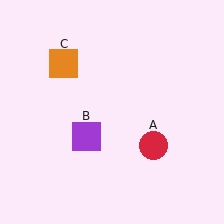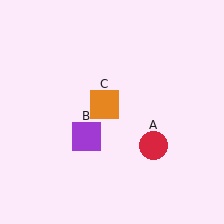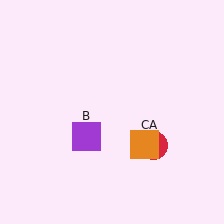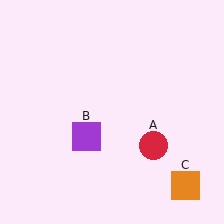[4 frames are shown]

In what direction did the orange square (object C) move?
The orange square (object C) moved down and to the right.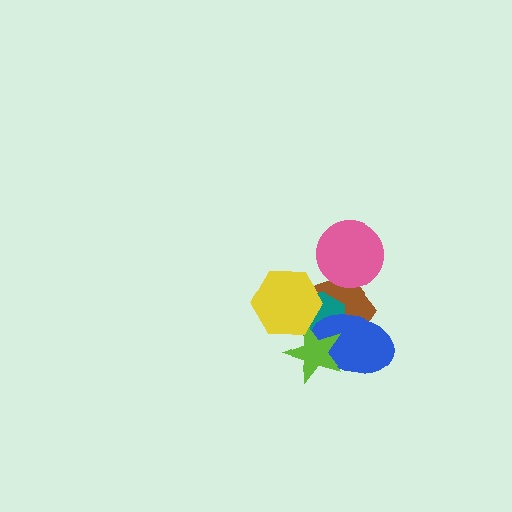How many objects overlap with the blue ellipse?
3 objects overlap with the blue ellipse.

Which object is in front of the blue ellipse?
The lime star is in front of the blue ellipse.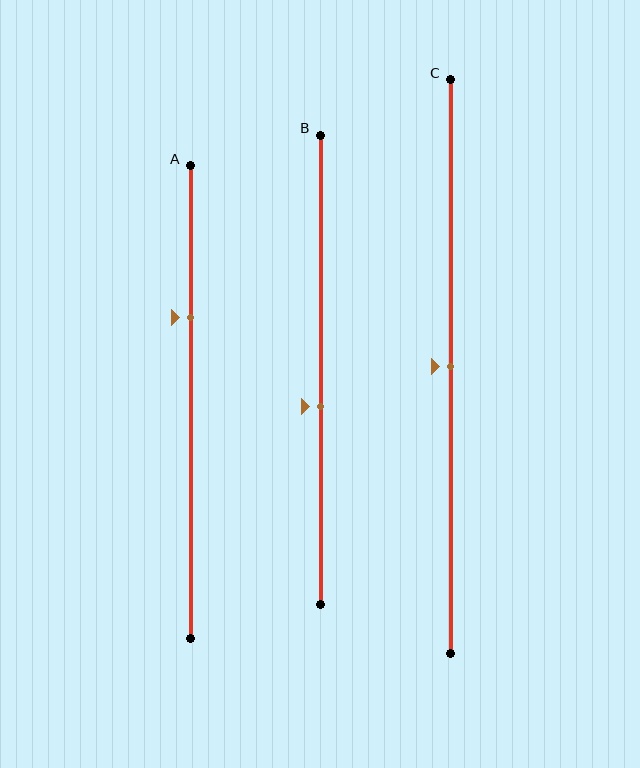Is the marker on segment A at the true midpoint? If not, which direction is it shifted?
No, the marker on segment A is shifted upward by about 18% of the segment length.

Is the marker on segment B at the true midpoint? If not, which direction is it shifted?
No, the marker on segment B is shifted downward by about 8% of the segment length.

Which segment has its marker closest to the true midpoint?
Segment C has its marker closest to the true midpoint.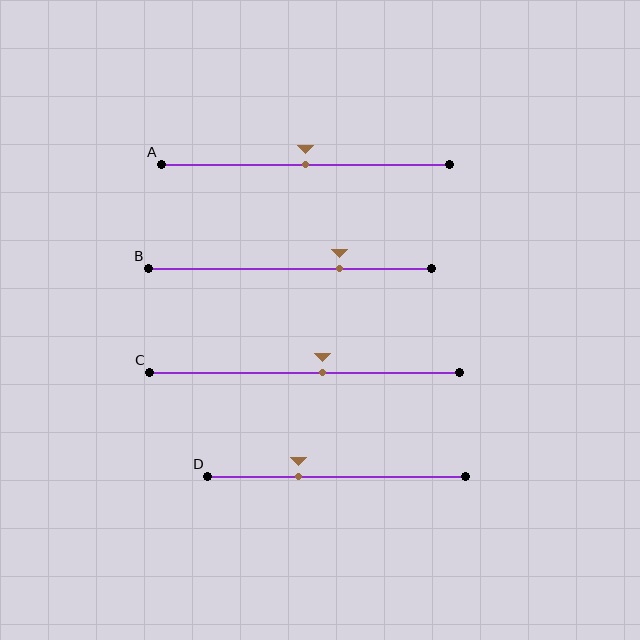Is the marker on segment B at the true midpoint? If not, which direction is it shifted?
No, the marker on segment B is shifted to the right by about 17% of the segment length.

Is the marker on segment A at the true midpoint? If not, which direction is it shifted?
Yes, the marker on segment A is at the true midpoint.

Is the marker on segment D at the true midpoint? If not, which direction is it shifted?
No, the marker on segment D is shifted to the left by about 15% of the segment length.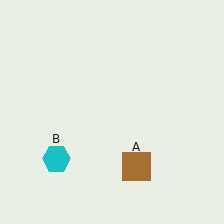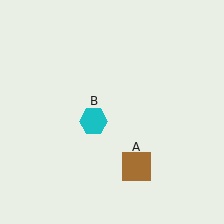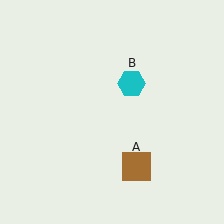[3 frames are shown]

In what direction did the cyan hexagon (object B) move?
The cyan hexagon (object B) moved up and to the right.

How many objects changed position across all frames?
1 object changed position: cyan hexagon (object B).